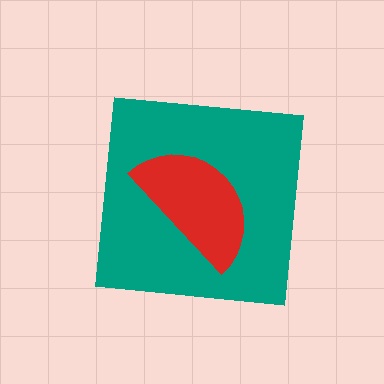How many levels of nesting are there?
2.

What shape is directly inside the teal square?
The red semicircle.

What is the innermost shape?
The red semicircle.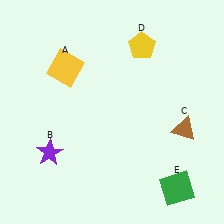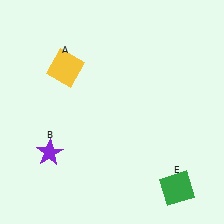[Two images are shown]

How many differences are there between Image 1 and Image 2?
There are 2 differences between the two images.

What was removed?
The brown triangle (C), the yellow pentagon (D) were removed in Image 2.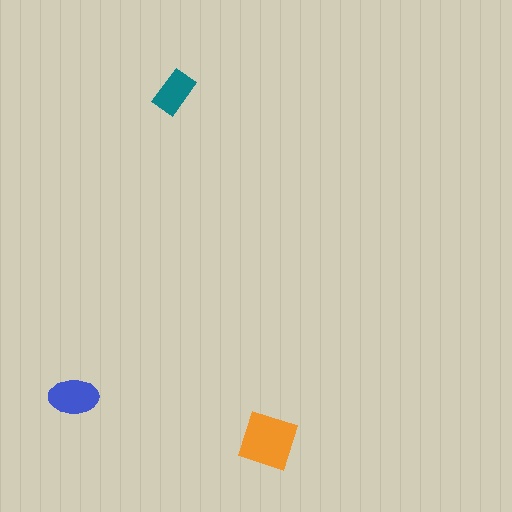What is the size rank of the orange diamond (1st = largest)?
1st.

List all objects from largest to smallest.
The orange diamond, the blue ellipse, the teal rectangle.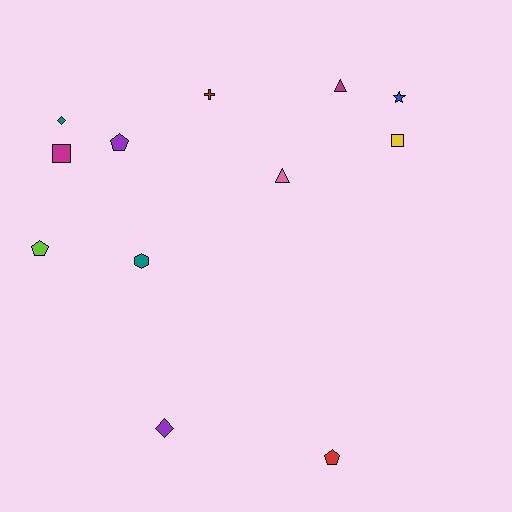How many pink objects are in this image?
There is 1 pink object.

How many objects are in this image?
There are 12 objects.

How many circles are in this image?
There are no circles.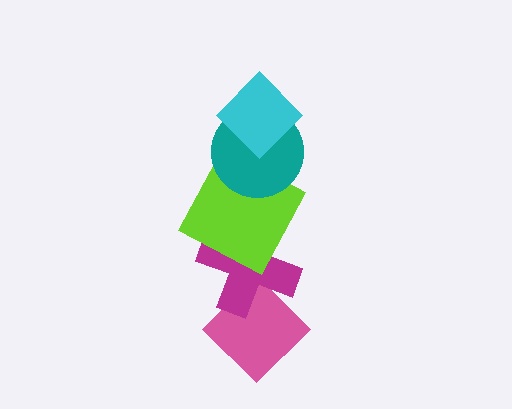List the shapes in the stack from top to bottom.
From top to bottom: the cyan diamond, the teal circle, the lime square, the magenta cross, the pink diamond.